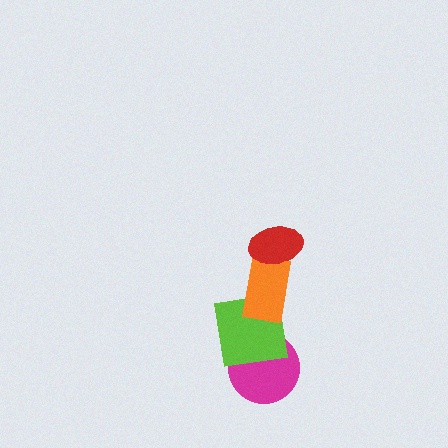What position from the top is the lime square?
The lime square is 3rd from the top.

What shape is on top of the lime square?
The orange rectangle is on top of the lime square.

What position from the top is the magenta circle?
The magenta circle is 4th from the top.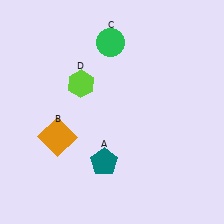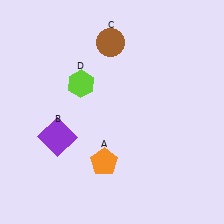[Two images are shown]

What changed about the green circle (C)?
In Image 1, C is green. In Image 2, it changed to brown.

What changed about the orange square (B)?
In Image 1, B is orange. In Image 2, it changed to purple.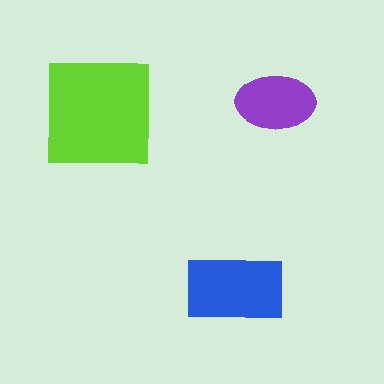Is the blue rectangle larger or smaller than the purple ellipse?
Larger.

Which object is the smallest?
The purple ellipse.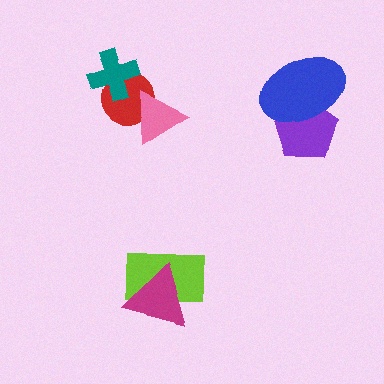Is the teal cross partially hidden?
No, no other shape covers it.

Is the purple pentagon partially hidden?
Yes, it is partially covered by another shape.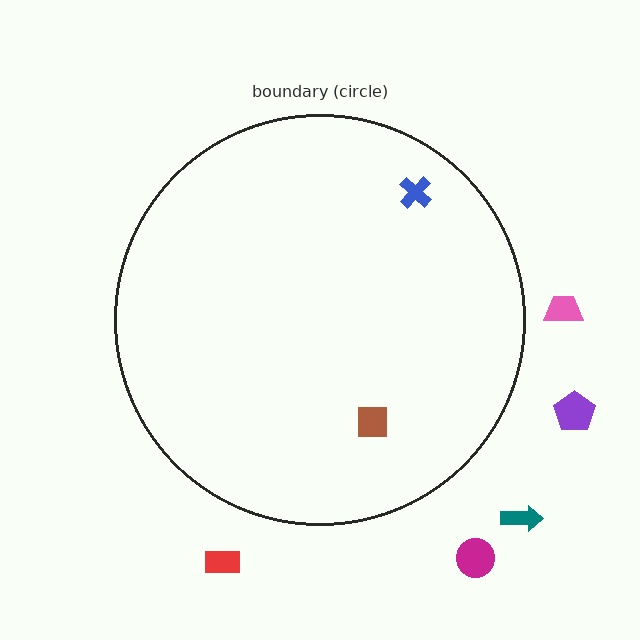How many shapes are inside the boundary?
2 inside, 5 outside.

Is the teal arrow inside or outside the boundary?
Outside.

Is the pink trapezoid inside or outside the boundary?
Outside.